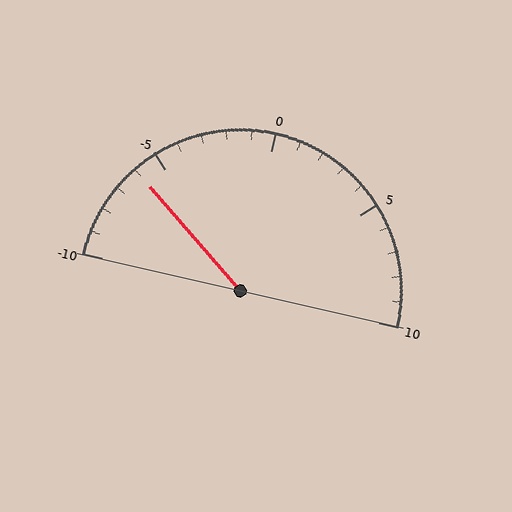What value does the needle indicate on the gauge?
The needle indicates approximately -6.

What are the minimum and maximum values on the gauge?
The gauge ranges from -10 to 10.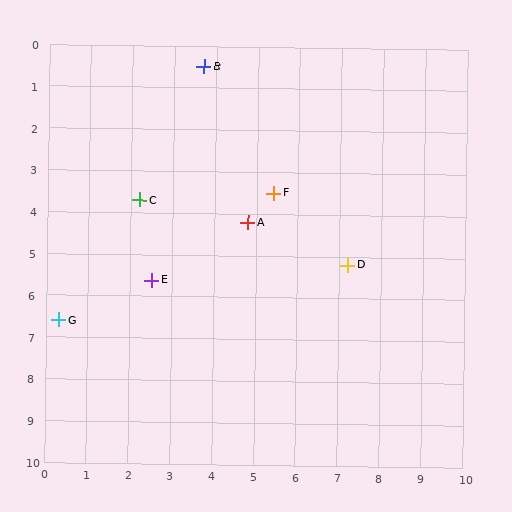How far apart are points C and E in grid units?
Points C and E are about 1.9 grid units apart.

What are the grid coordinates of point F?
Point F is at approximately (5.4, 3.5).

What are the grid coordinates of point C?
Point C is at approximately (2.2, 3.7).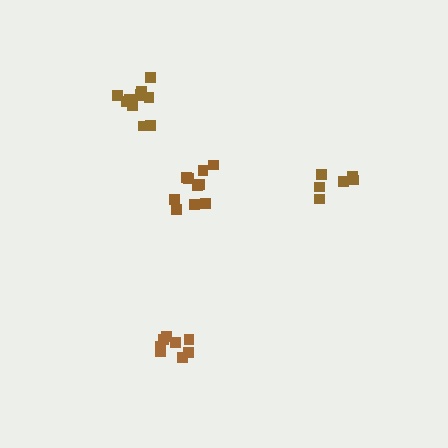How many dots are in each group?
Group 1: 10 dots, Group 2: 8 dots, Group 3: 11 dots, Group 4: 6 dots (35 total).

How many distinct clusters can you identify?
There are 4 distinct clusters.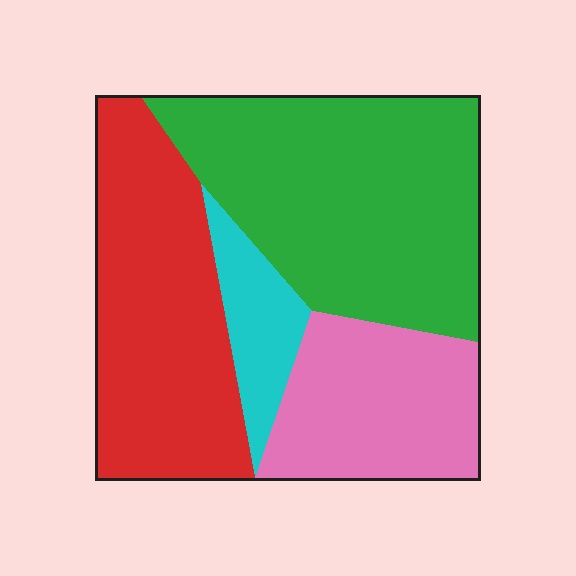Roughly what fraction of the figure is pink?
Pink covers around 20% of the figure.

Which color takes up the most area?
Green, at roughly 40%.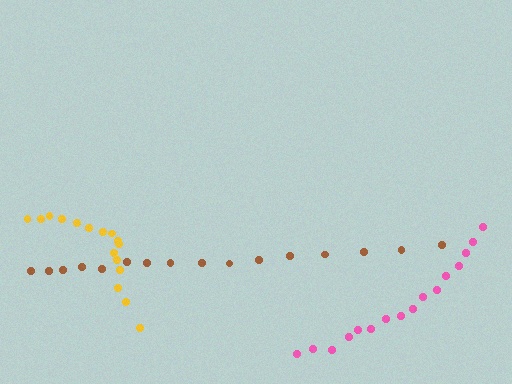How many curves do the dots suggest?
There are 3 distinct paths.